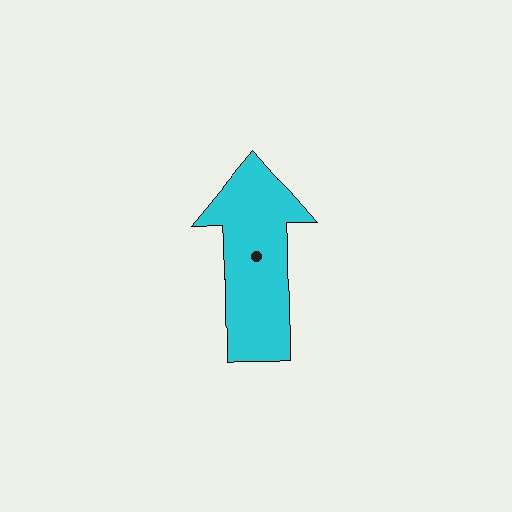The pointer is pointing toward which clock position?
Roughly 12 o'clock.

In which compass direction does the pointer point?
North.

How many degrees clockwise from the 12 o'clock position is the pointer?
Approximately 359 degrees.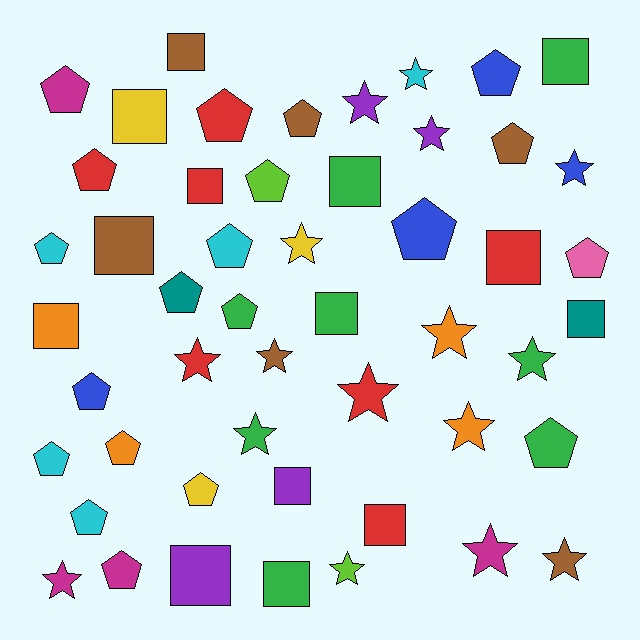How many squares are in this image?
There are 14 squares.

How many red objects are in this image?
There are 7 red objects.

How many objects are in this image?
There are 50 objects.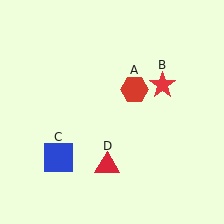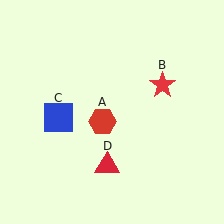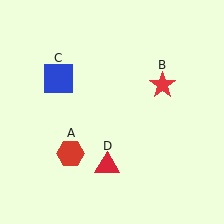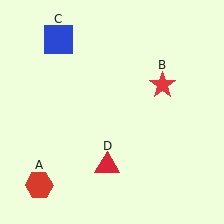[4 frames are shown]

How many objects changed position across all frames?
2 objects changed position: red hexagon (object A), blue square (object C).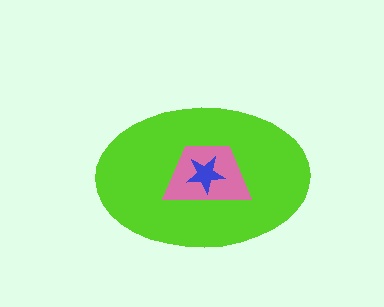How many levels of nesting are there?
3.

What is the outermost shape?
The lime ellipse.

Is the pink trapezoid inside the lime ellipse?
Yes.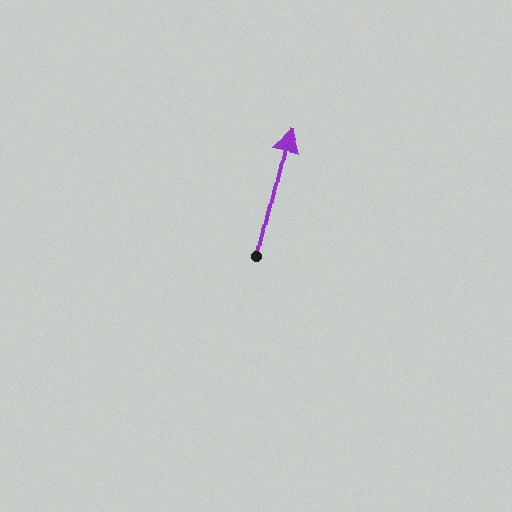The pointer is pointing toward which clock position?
Roughly 12 o'clock.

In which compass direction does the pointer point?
North.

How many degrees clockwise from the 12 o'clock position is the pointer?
Approximately 13 degrees.